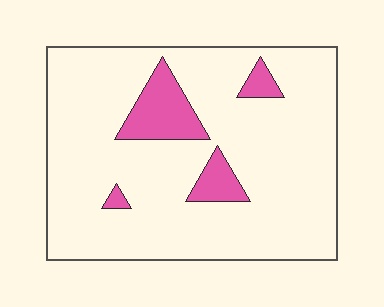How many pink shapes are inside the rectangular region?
4.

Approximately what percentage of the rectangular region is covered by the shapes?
Approximately 10%.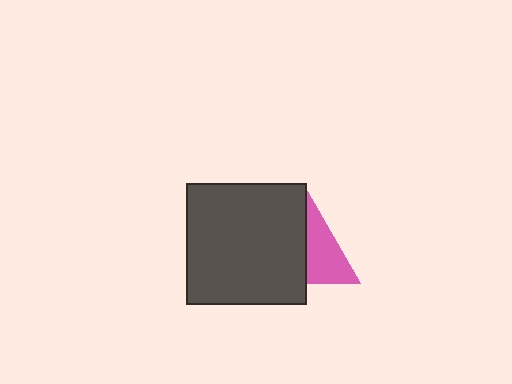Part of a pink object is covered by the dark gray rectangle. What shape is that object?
It is a triangle.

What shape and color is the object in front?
The object in front is a dark gray rectangle.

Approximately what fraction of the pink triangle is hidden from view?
Roughly 56% of the pink triangle is hidden behind the dark gray rectangle.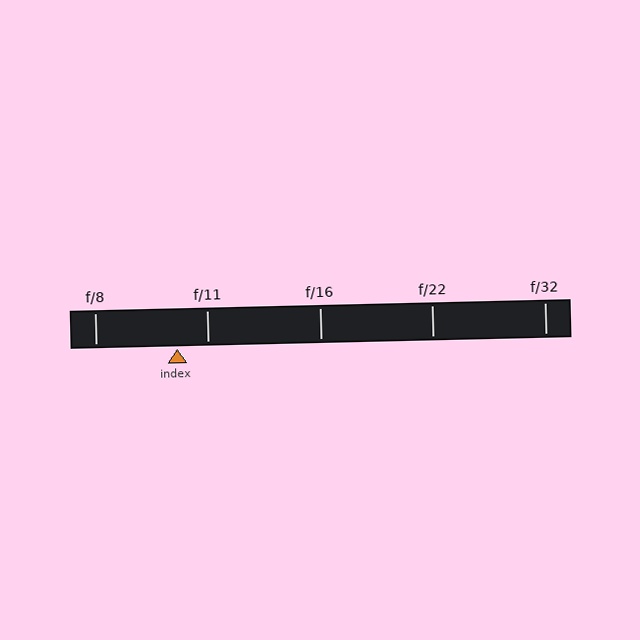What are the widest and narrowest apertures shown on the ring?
The widest aperture shown is f/8 and the narrowest is f/32.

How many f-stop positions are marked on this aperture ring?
There are 5 f-stop positions marked.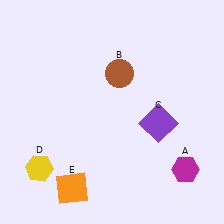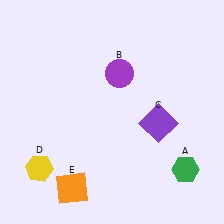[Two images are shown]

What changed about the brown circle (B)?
In Image 1, B is brown. In Image 2, it changed to purple.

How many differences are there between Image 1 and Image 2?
There are 2 differences between the two images.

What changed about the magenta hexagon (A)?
In Image 1, A is magenta. In Image 2, it changed to green.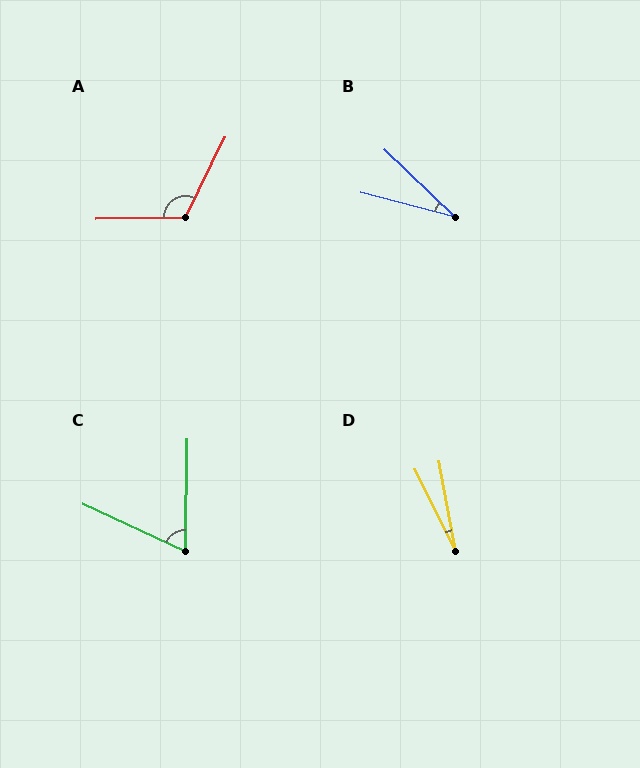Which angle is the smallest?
D, at approximately 15 degrees.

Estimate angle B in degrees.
Approximately 29 degrees.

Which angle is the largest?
A, at approximately 117 degrees.